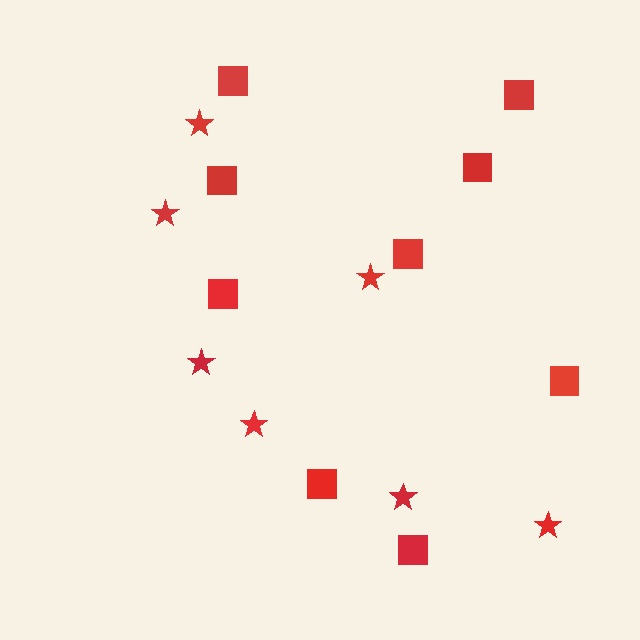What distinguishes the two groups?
There are 2 groups: one group of squares (9) and one group of stars (7).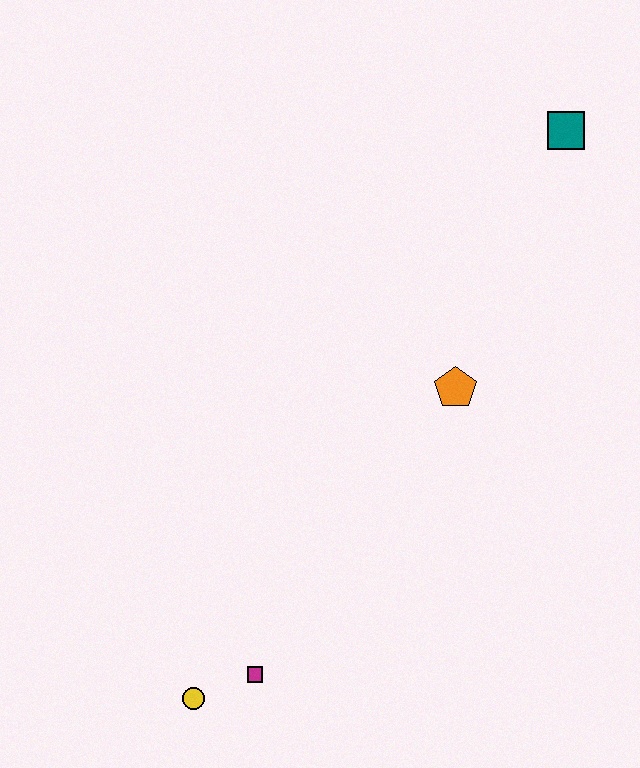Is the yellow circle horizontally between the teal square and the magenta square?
No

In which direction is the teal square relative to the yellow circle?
The teal square is above the yellow circle.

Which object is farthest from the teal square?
The yellow circle is farthest from the teal square.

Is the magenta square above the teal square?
No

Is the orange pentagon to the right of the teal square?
No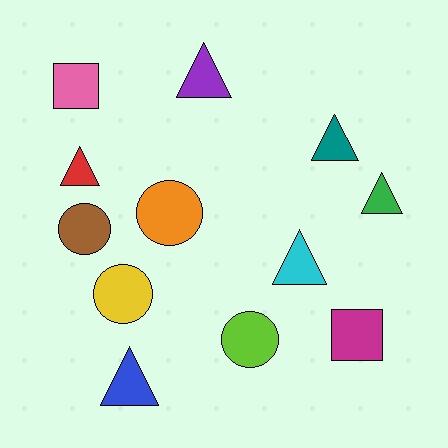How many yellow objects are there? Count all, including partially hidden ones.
There is 1 yellow object.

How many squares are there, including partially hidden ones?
There are 2 squares.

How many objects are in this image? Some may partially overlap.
There are 12 objects.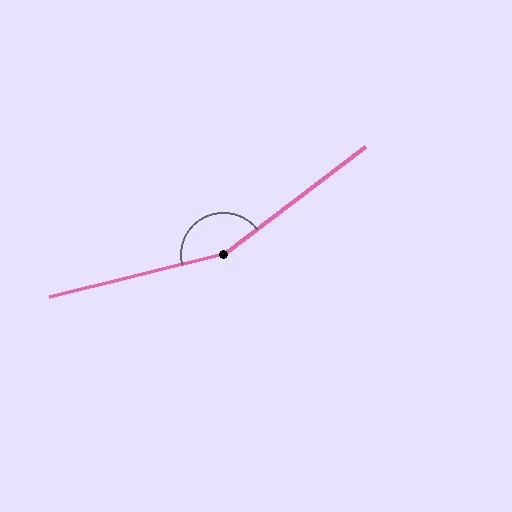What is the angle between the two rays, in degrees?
Approximately 156 degrees.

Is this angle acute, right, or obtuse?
It is obtuse.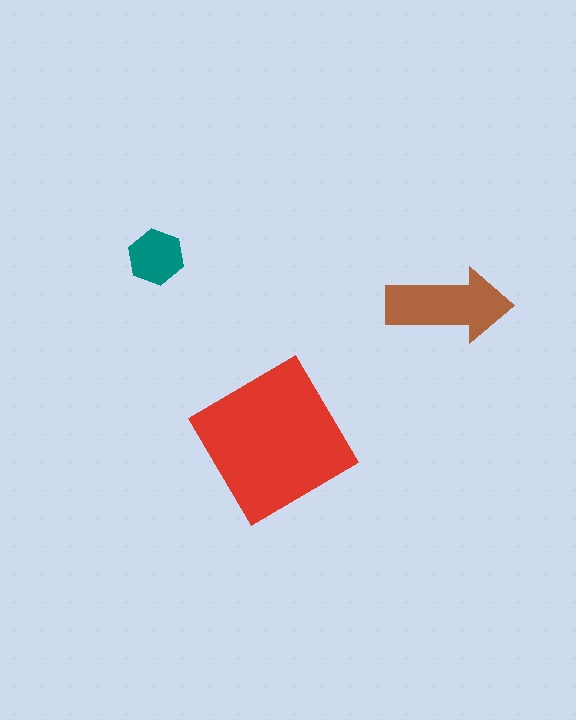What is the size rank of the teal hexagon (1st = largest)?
3rd.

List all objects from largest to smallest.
The red diamond, the brown arrow, the teal hexagon.